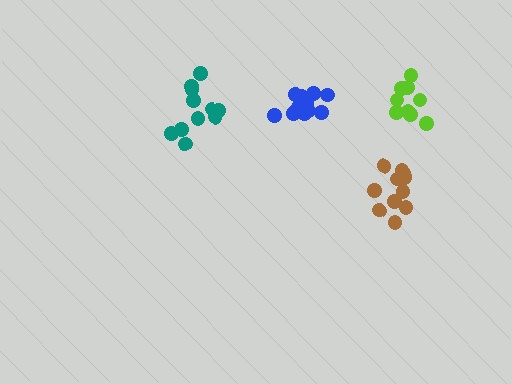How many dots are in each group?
Group 1: 14 dots, Group 2: 12 dots, Group 3: 11 dots, Group 4: 9 dots (46 total).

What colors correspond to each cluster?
The clusters are colored: blue, brown, teal, lime.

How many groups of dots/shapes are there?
There are 4 groups.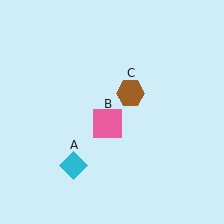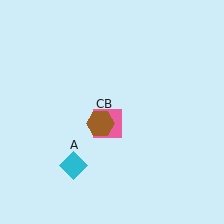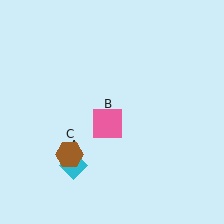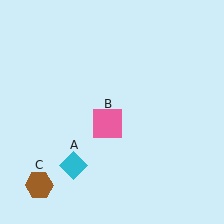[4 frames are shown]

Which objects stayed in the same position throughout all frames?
Cyan diamond (object A) and pink square (object B) remained stationary.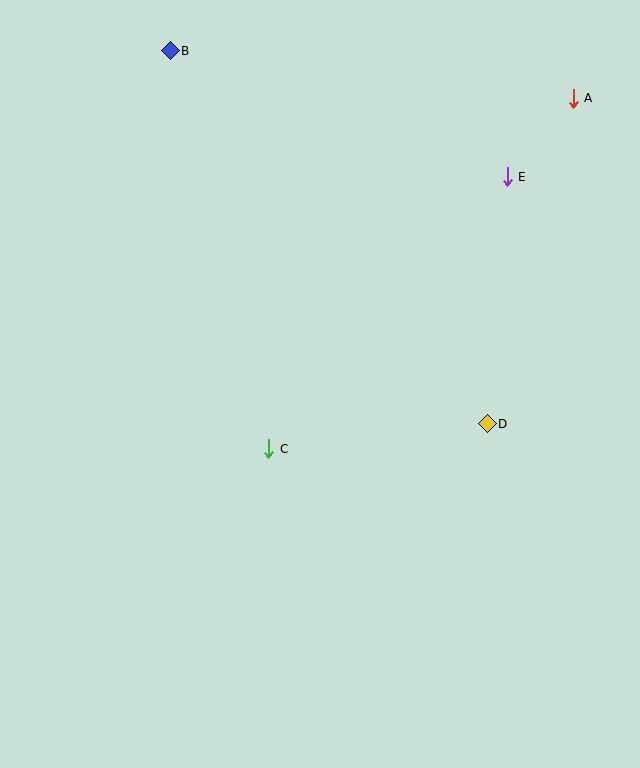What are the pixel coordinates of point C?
Point C is at (269, 449).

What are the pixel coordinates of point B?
Point B is at (170, 51).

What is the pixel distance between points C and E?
The distance between C and E is 362 pixels.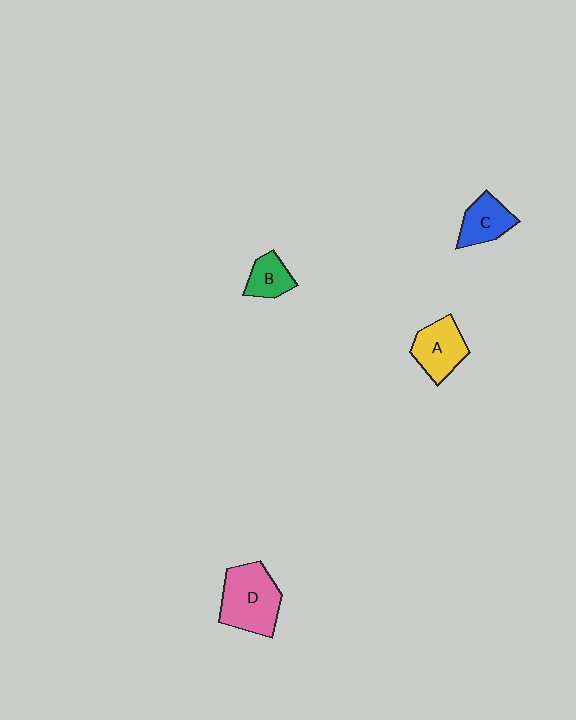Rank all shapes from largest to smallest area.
From largest to smallest: D (pink), A (yellow), C (blue), B (green).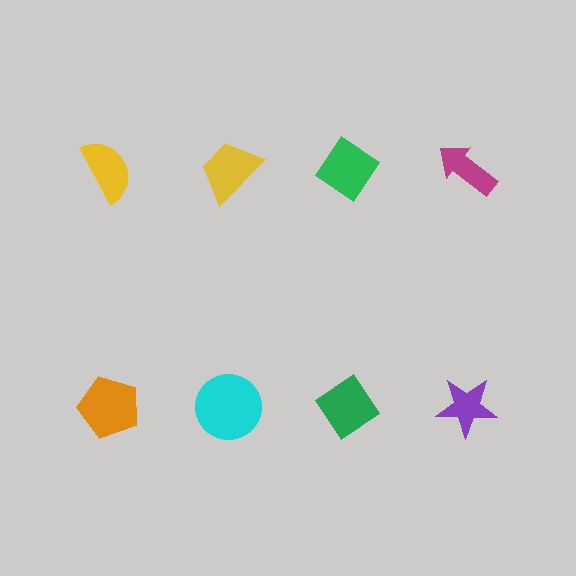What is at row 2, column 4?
A purple star.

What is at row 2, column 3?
A green diamond.